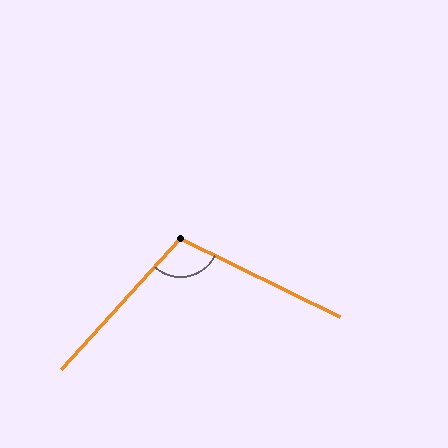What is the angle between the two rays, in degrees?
Approximately 106 degrees.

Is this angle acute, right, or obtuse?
It is obtuse.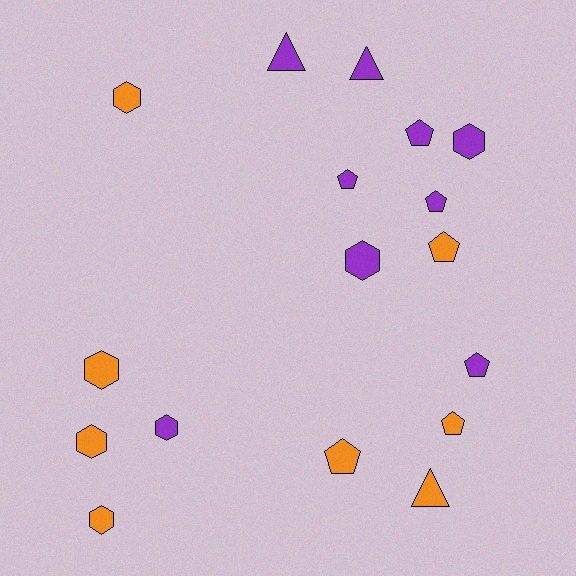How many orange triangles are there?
There is 1 orange triangle.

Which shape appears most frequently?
Hexagon, with 7 objects.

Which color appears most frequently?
Purple, with 9 objects.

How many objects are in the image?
There are 17 objects.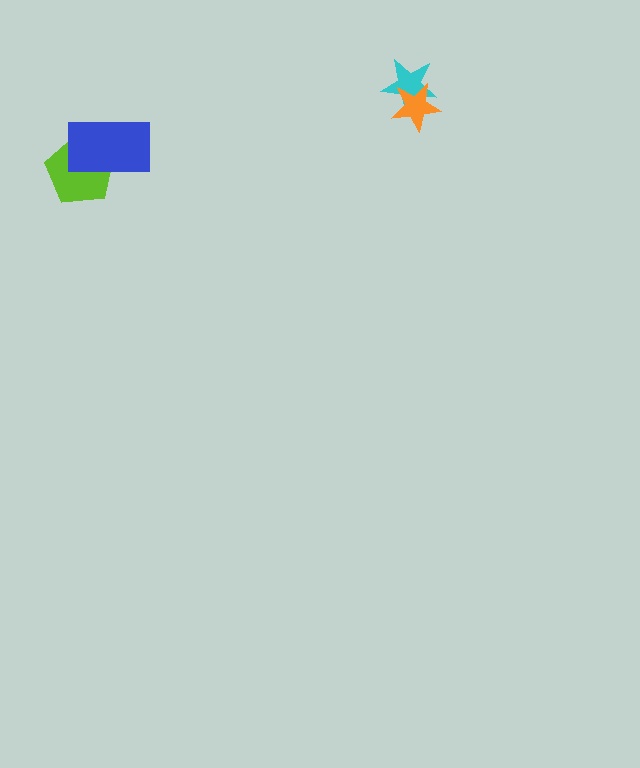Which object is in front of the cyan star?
The orange star is in front of the cyan star.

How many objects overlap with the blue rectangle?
1 object overlaps with the blue rectangle.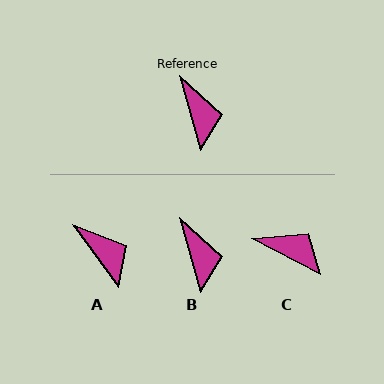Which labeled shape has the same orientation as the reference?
B.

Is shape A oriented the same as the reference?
No, it is off by about 21 degrees.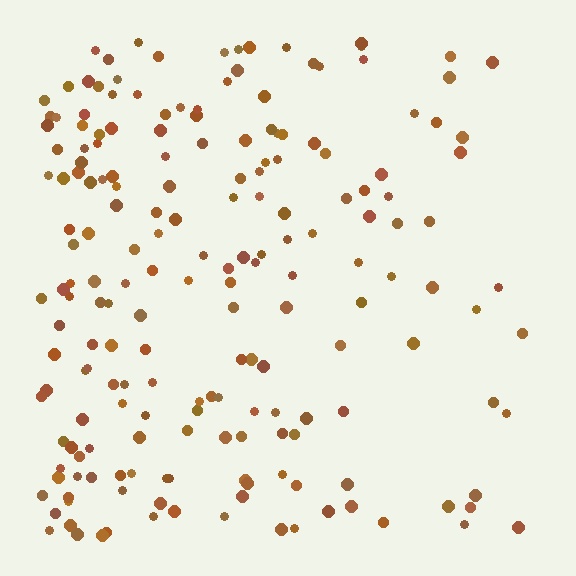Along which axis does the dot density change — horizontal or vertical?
Horizontal.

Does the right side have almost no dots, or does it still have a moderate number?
Still a moderate number, just noticeably fewer than the left.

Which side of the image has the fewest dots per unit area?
The right.